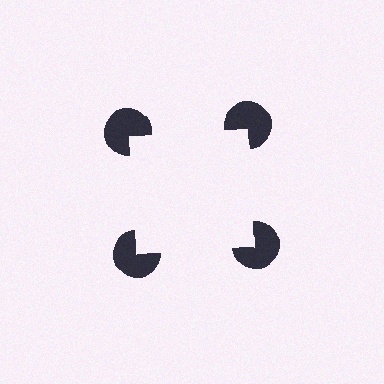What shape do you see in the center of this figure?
An illusory square — its edges are inferred from the aligned wedge cuts in the pac-man discs, not physically drawn.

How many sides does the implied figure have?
4 sides.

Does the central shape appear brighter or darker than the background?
It typically appears slightly brighter than the background, even though no actual brightness change is drawn.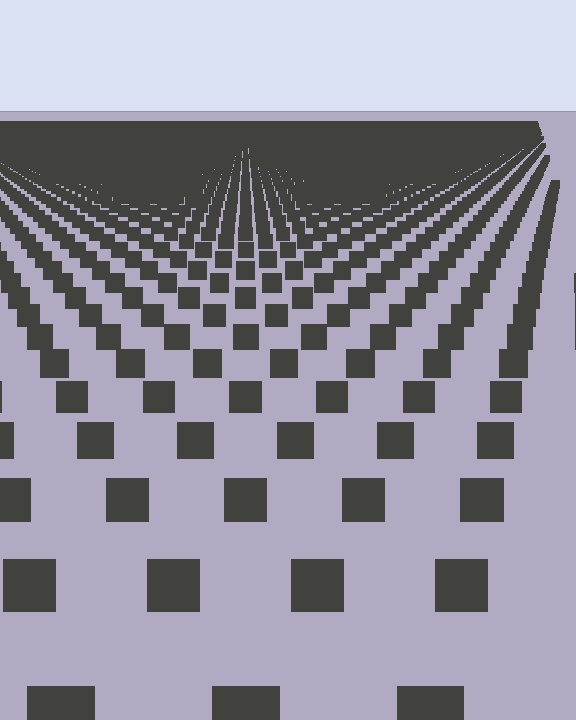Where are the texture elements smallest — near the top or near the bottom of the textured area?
Near the top.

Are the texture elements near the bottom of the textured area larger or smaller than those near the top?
Larger. Near the bottom, elements are closer to the viewer and appear at a bigger on-screen size.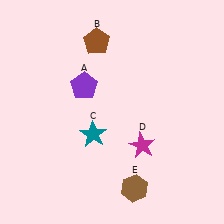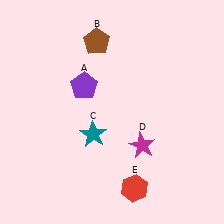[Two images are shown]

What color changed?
The hexagon (E) changed from brown in Image 1 to red in Image 2.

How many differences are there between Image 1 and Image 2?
There is 1 difference between the two images.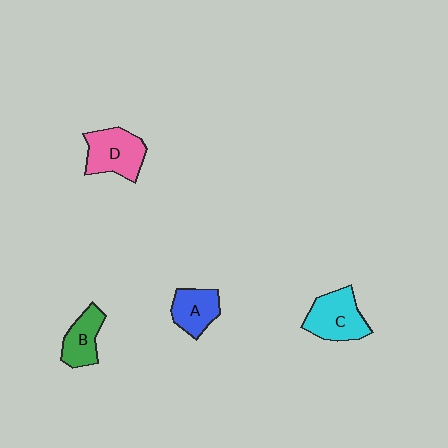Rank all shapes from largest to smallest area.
From largest to smallest: D (pink), C (cyan), B (green), A (blue).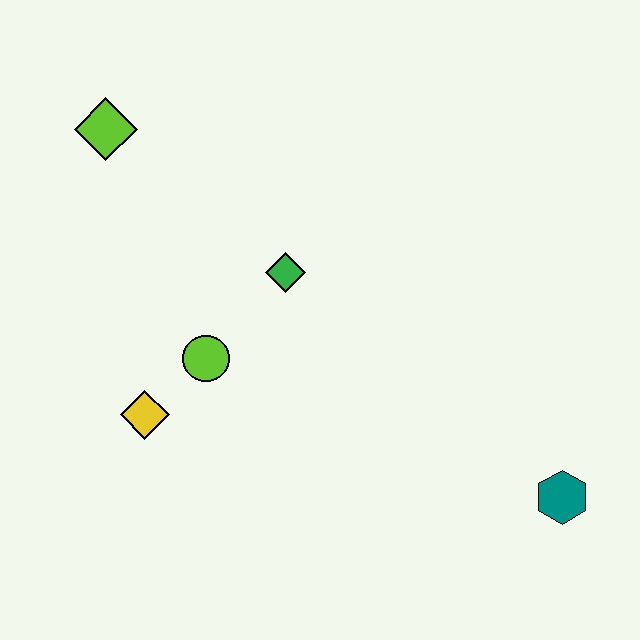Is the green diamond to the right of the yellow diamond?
Yes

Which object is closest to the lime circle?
The yellow diamond is closest to the lime circle.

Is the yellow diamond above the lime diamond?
No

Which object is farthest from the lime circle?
The teal hexagon is farthest from the lime circle.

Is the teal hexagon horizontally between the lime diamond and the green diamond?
No